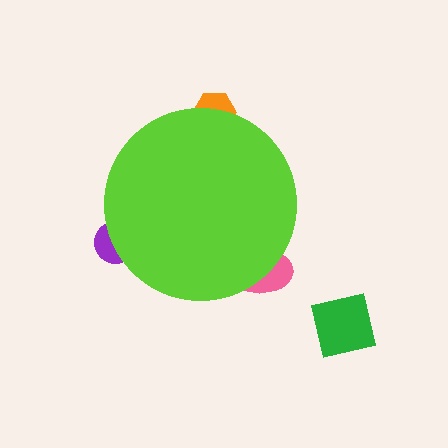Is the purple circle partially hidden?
Yes, the purple circle is partially hidden behind the lime circle.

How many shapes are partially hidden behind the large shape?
3 shapes are partially hidden.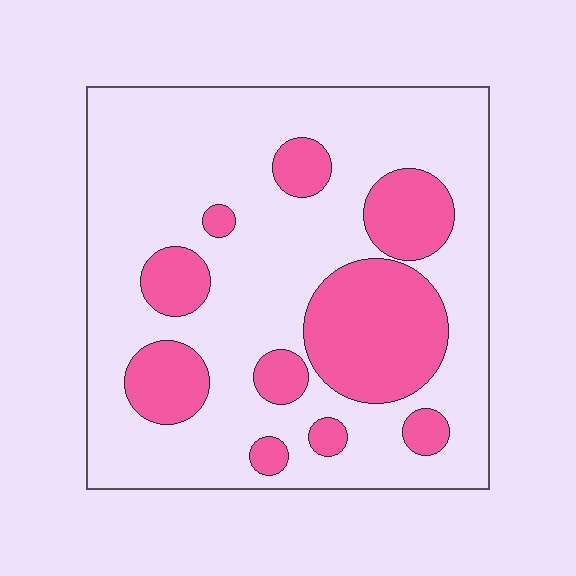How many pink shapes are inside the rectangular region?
10.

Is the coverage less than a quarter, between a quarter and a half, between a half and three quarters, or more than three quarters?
Between a quarter and a half.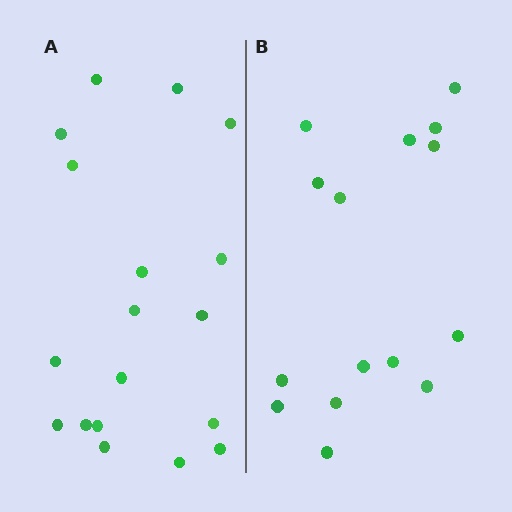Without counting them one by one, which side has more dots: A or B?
Region A (the left region) has more dots.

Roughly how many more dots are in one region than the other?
Region A has just a few more — roughly 2 or 3 more dots than region B.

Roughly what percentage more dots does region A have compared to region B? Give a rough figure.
About 20% more.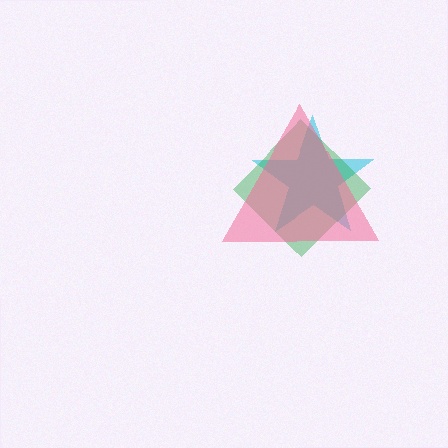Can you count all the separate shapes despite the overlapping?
Yes, there are 3 separate shapes.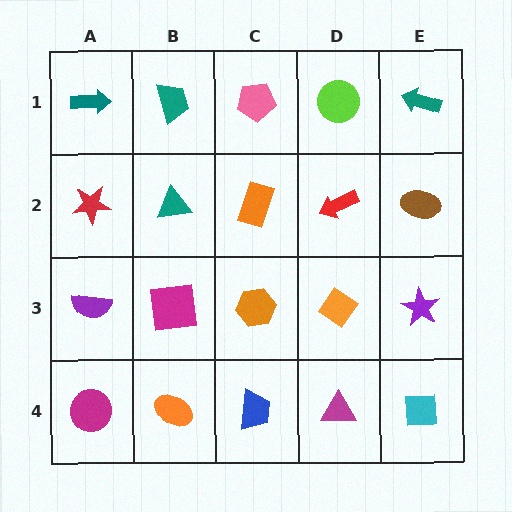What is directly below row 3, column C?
A blue trapezoid.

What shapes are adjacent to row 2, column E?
A teal arrow (row 1, column E), a purple star (row 3, column E), a red arrow (row 2, column D).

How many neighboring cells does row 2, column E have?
3.